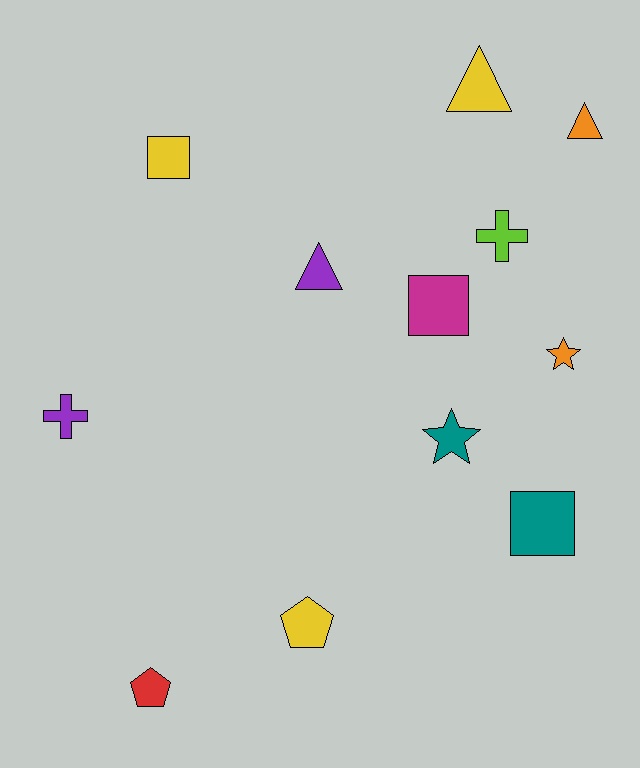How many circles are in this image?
There are no circles.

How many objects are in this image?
There are 12 objects.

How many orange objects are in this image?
There are 2 orange objects.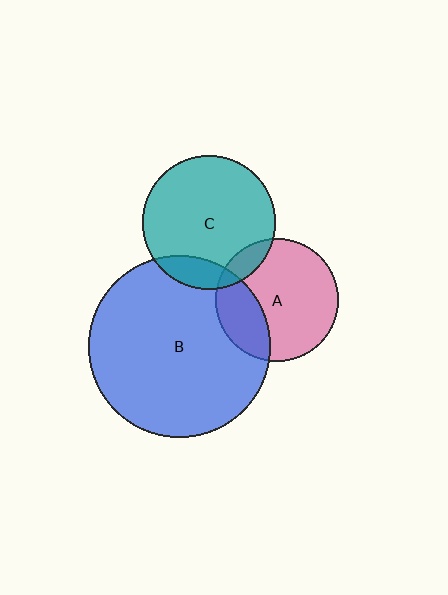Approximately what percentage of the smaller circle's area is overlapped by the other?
Approximately 10%.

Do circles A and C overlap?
Yes.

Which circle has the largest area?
Circle B (blue).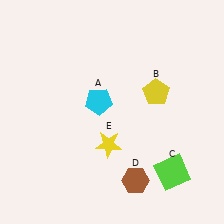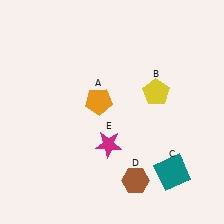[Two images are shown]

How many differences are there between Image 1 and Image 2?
There are 3 differences between the two images.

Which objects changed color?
A changed from cyan to orange. C changed from lime to teal. E changed from yellow to magenta.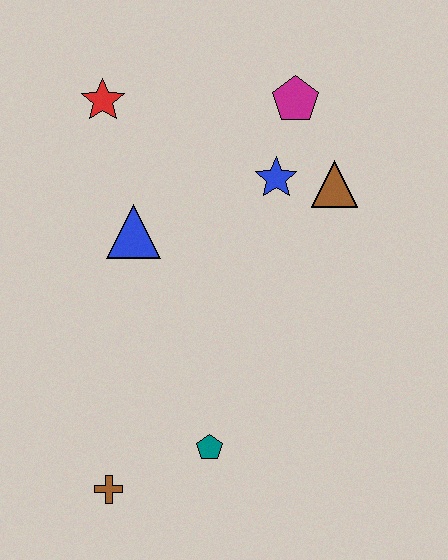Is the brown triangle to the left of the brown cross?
No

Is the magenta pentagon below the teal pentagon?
No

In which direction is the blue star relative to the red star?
The blue star is to the right of the red star.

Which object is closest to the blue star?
The brown triangle is closest to the blue star.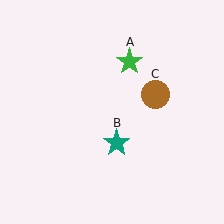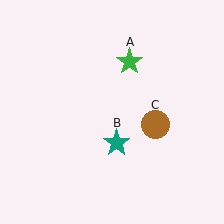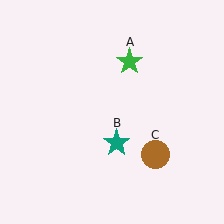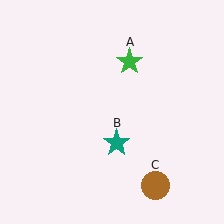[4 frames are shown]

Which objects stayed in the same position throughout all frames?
Green star (object A) and teal star (object B) remained stationary.